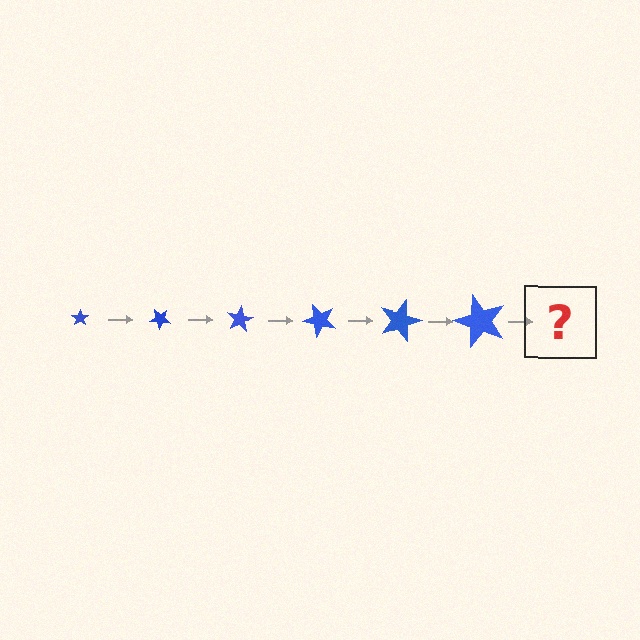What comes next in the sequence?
The next element should be a star, larger than the previous one and rotated 240 degrees from the start.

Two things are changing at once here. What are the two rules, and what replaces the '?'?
The two rules are that the star grows larger each step and it rotates 40 degrees each step. The '?' should be a star, larger than the previous one and rotated 240 degrees from the start.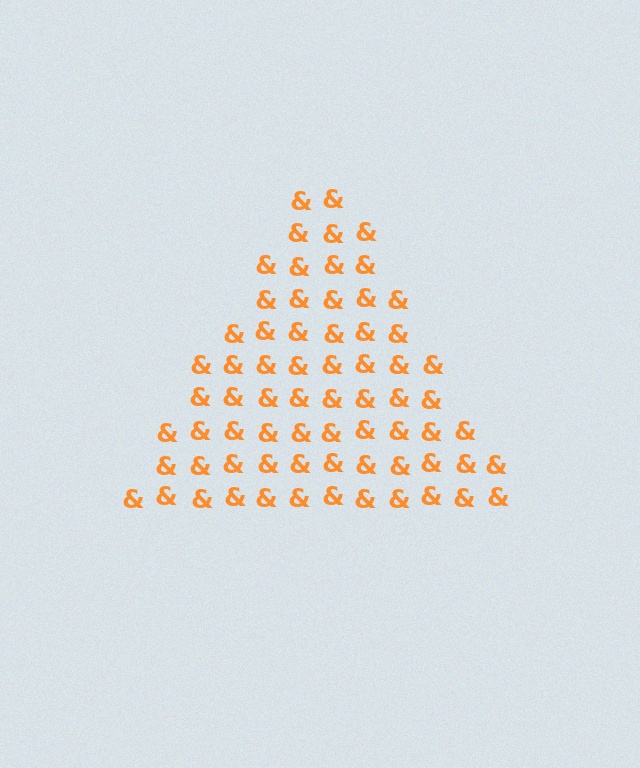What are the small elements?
The small elements are ampersands.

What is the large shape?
The large shape is a triangle.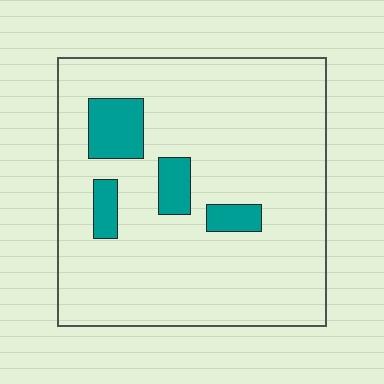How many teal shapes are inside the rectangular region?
4.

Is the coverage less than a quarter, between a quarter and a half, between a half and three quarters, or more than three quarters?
Less than a quarter.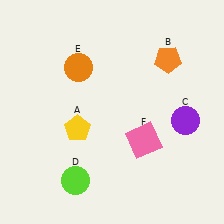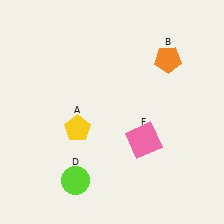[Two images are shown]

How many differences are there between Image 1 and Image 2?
There are 2 differences between the two images.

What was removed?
The orange circle (E), the purple circle (C) were removed in Image 2.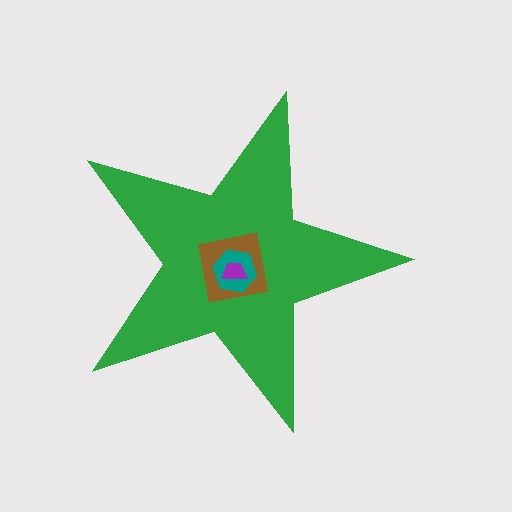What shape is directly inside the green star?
The brown square.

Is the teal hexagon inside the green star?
Yes.